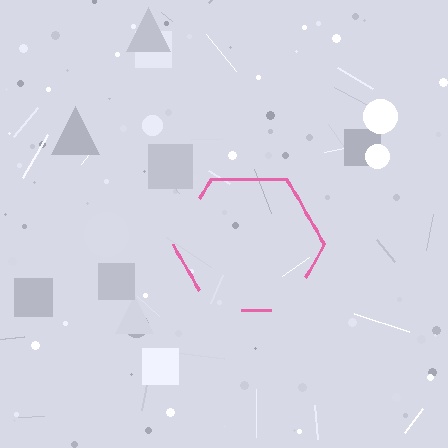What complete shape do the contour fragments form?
The contour fragments form a hexagon.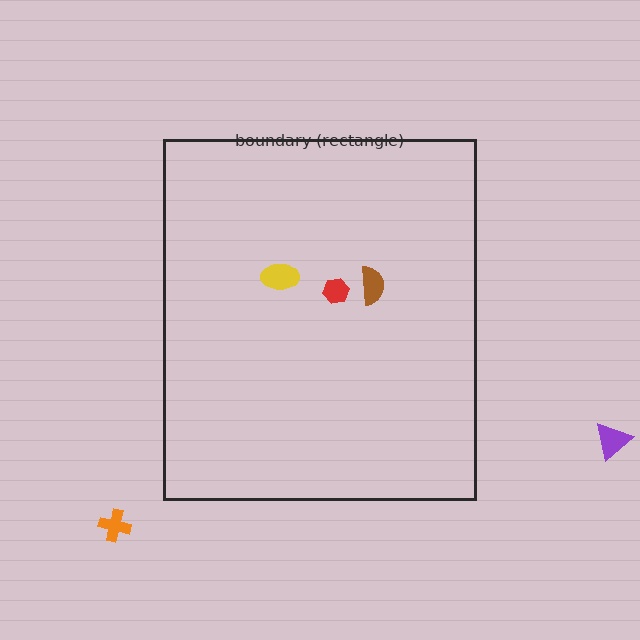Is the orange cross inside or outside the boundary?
Outside.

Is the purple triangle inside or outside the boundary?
Outside.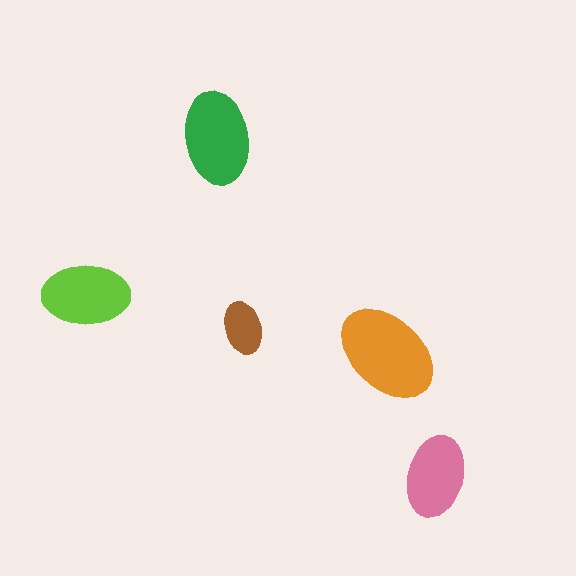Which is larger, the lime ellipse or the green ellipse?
The green one.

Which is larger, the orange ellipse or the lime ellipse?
The orange one.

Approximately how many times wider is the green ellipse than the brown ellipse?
About 2 times wider.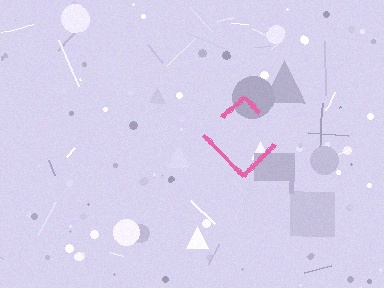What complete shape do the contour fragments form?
The contour fragments form a diamond.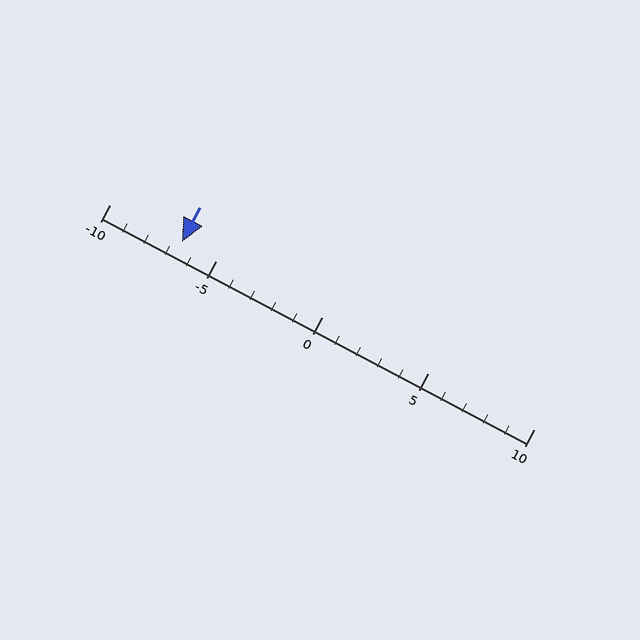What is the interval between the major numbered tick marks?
The major tick marks are spaced 5 units apart.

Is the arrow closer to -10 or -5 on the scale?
The arrow is closer to -5.